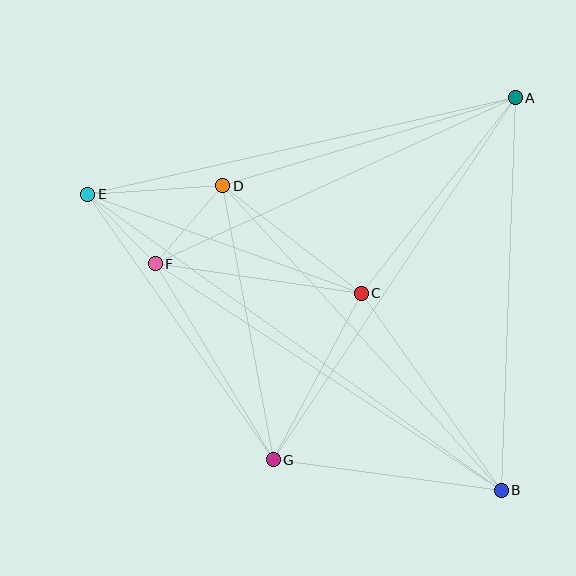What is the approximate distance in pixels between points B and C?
The distance between B and C is approximately 242 pixels.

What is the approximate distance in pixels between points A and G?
The distance between A and G is approximately 435 pixels.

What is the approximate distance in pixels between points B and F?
The distance between B and F is approximately 414 pixels.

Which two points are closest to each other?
Points E and F are closest to each other.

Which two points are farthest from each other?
Points B and E are farthest from each other.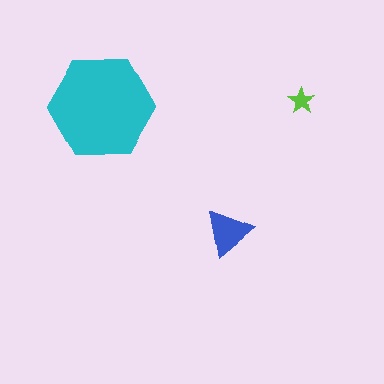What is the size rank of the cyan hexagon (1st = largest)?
1st.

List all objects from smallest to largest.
The lime star, the blue triangle, the cyan hexagon.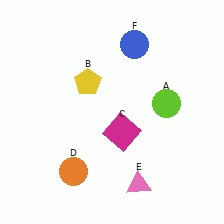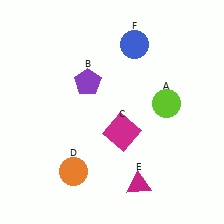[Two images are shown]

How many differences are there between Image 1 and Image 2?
There are 2 differences between the two images.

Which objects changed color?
B changed from yellow to purple. E changed from pink to magenta.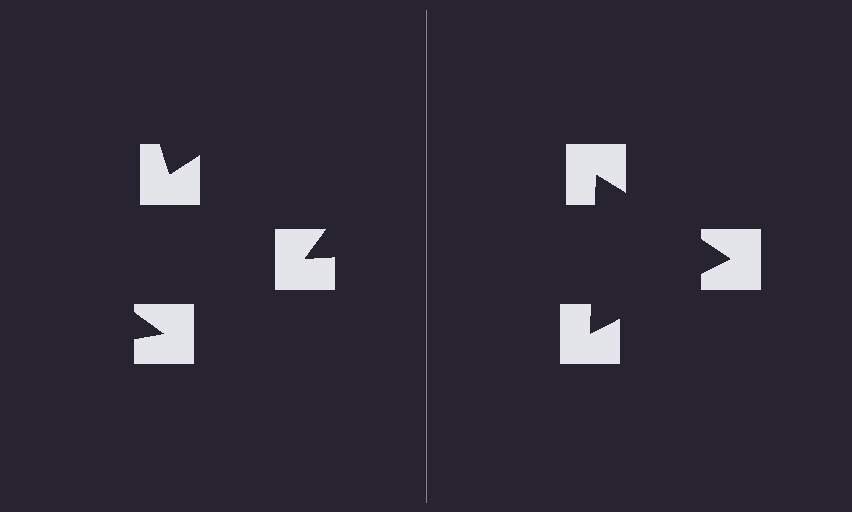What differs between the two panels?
The notched squares are positioned identically on both sides; only the wedge orientations differ. On the right they align to a triangle; on the left they are misaligned.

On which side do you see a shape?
An illusory triangle appears on the right side. On the left side the wedge cuts are rotated, so no coherent shape forms.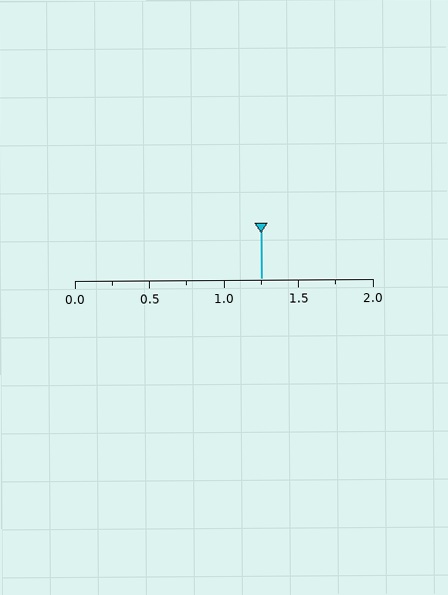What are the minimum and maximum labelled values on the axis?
The axis runs from 0.0 to 2.0.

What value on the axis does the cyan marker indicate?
The marker indicates approximately 1.25.